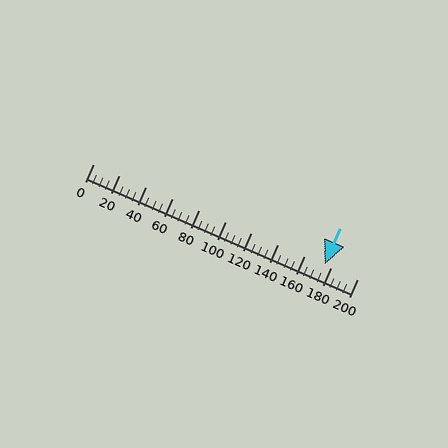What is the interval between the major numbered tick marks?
The major tick marks are spaced 20 units apart.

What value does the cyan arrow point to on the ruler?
The cyan arrow points to approximately 175.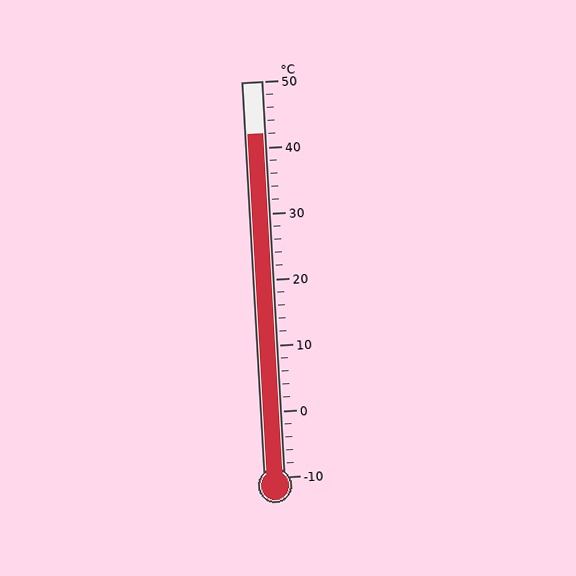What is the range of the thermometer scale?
The thermometer scale ranges from -10°C to 50°C.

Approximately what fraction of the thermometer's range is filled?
The thermometer is filled to approximately 85% of its range.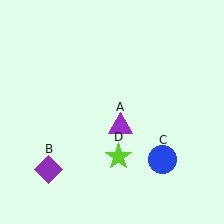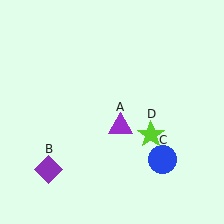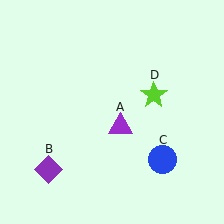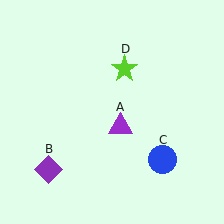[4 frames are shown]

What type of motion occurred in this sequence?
The lime star (object D) rotated counterclockwise around the center of the scene.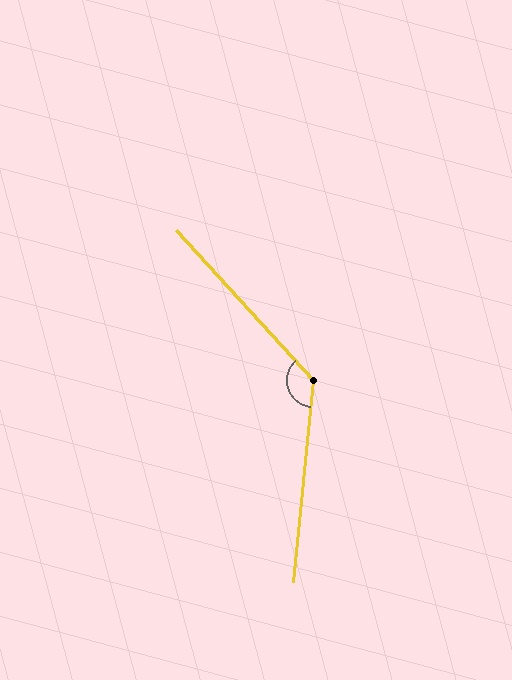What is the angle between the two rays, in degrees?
Approximately 132 degrees.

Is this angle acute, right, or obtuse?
It is obtuse.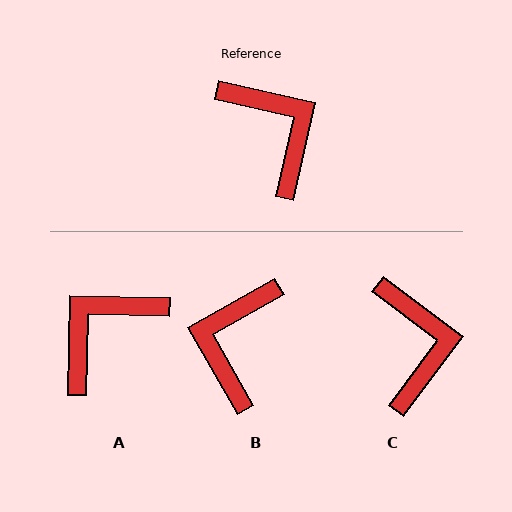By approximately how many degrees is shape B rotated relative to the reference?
Approximately 132 degrees counter-clockwise.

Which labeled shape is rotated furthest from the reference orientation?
B, about 132 degrees away.